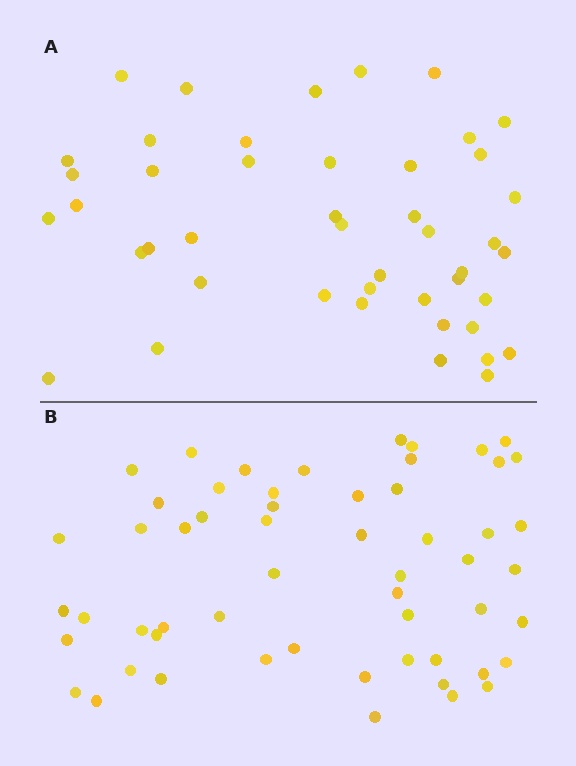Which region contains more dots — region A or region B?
Region B (the bottom region) has more dots.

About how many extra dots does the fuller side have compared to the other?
Region B has roughly 12 or so more dots than region A.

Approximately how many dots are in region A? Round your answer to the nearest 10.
About 40 dots. (The exact count is 45, which rounds to 40.)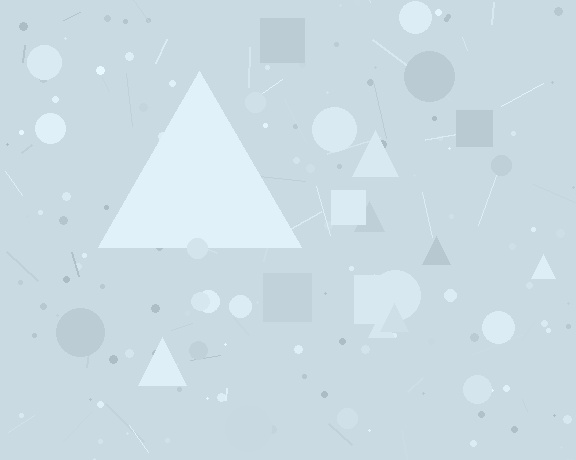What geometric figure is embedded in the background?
A triangle is embedded in the background.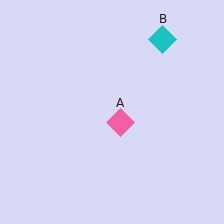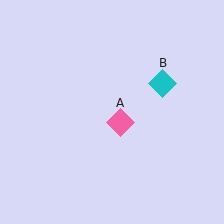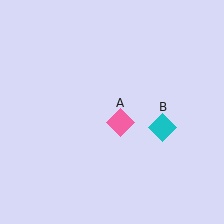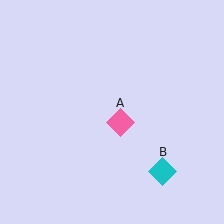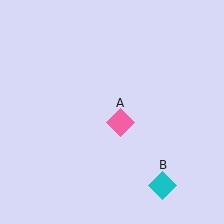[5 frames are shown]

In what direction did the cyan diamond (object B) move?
The cyan diamond (object B) moved down.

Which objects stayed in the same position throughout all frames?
Pink diamond (object A) remained stationary.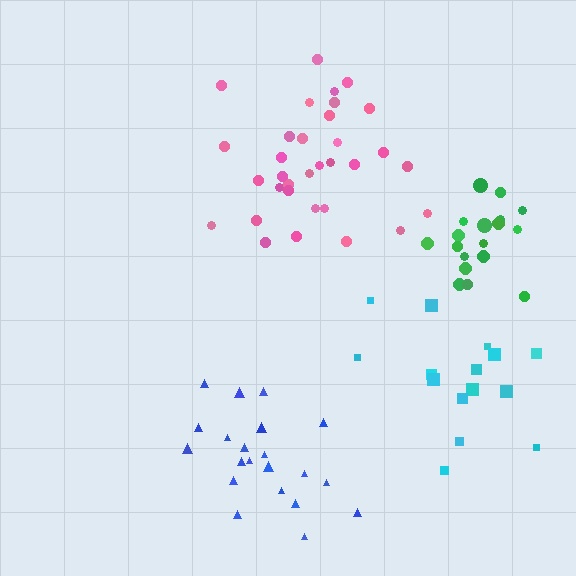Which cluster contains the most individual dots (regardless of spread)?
Pink (33).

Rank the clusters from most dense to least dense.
green, pink, blue, cyan.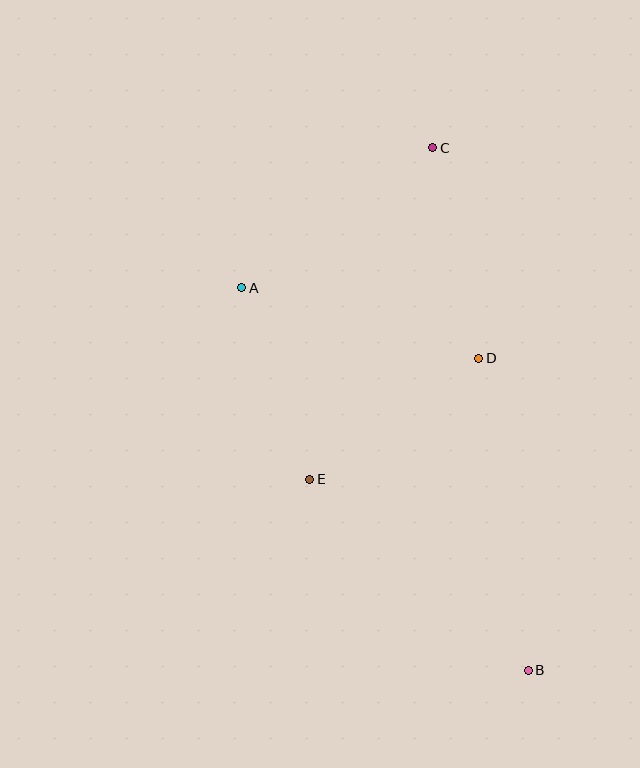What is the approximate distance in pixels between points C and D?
The distance between C and D is approximately 216 pixels.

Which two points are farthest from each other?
Points B and C are farthest from each other.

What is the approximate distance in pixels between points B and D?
The distance between B and D is approximately 316 pixels.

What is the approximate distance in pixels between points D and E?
The distance between D and E is approximately 208 pixels.